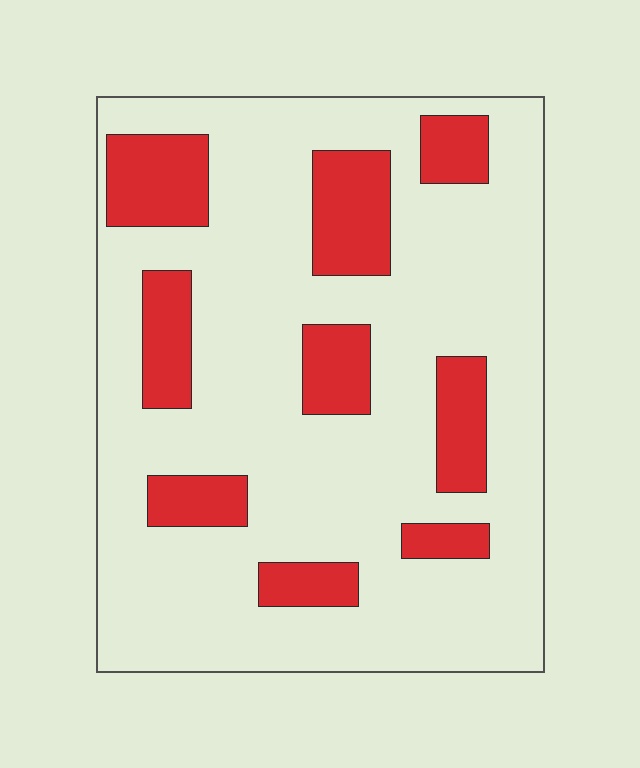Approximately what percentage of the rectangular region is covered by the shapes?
Approximately 20%.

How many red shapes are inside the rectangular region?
9.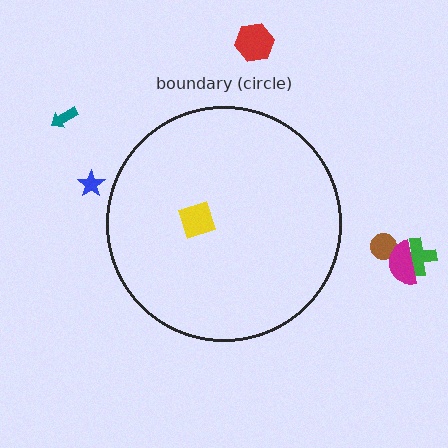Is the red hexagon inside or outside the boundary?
Outside.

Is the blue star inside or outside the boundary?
Outside.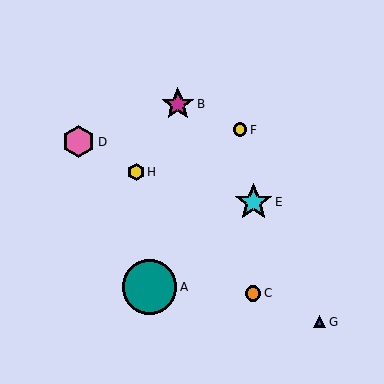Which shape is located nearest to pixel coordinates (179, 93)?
The magenta star (labeled B) at (178, 104) is nearest to that location.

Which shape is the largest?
The teal circle (labeled A) is the largest.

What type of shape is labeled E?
Shape E is a cyan star.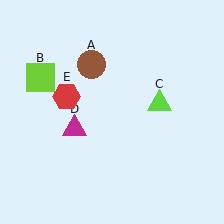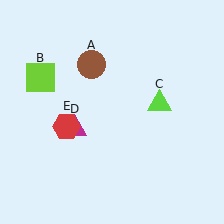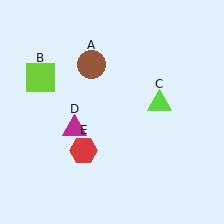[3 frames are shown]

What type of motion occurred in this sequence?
The red hexagon (object E) rotated counterclockwise around the center of the scene.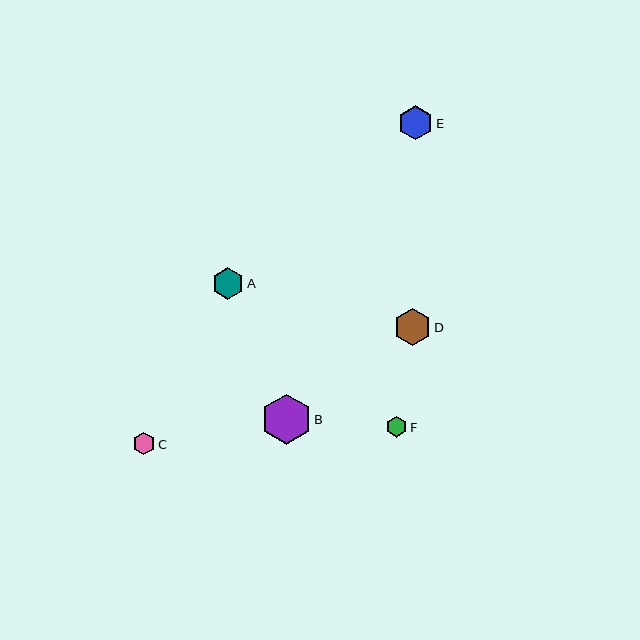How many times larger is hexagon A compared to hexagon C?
Hexagon A is approximately 1.4 times the size of hexagon C.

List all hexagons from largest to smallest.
From largest to smallest: B, D, E, A, C, F.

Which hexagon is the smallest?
Hexagon F is the smallest with a size of approximately 21 pixels.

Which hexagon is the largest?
Hexagon B is the largest with a size of approximately 50 pixels.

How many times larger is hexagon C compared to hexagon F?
Hexagon C is approximately 1.1 times the size of hexagon F.